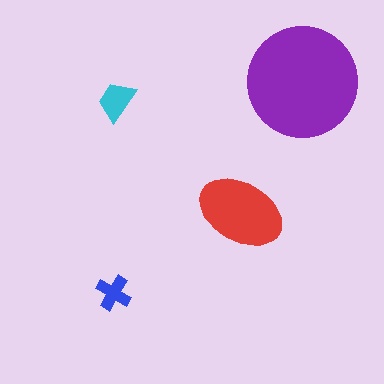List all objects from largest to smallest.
The purple circle, the red ellipse, the cyan trapezoid, the blue cross.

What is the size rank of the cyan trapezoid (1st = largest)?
3rd.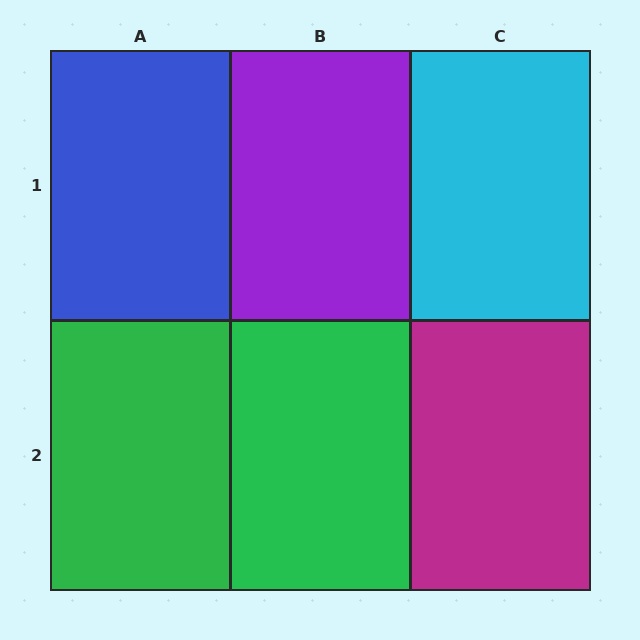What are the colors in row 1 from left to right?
Blue, purple, cyan.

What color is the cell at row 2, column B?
Green.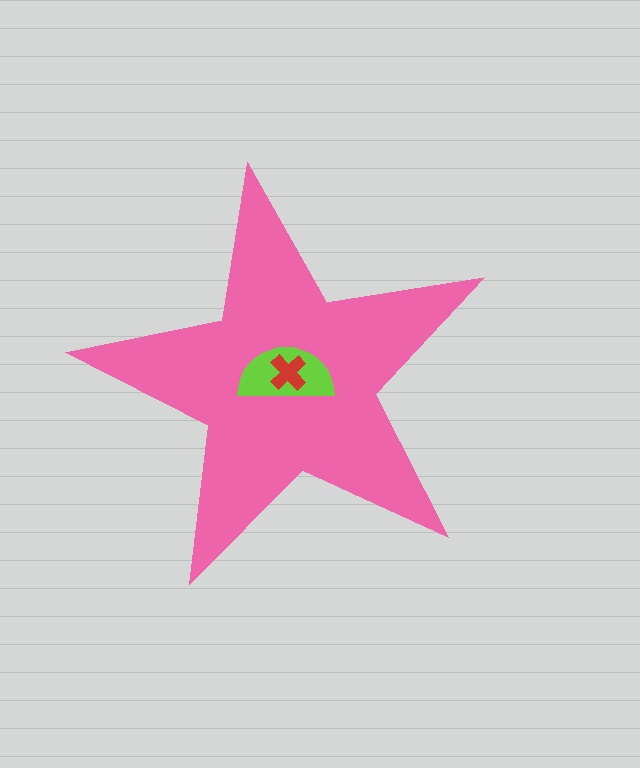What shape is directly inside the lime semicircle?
The red cross.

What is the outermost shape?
The pink star.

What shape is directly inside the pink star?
The lime semicircle.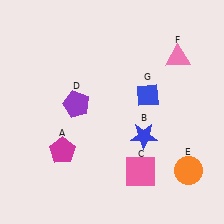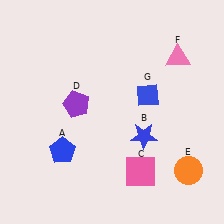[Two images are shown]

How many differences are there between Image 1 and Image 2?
There is 1 difference between the two images.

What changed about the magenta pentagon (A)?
In Image 1, A is magenta. In Image 2, it changed to blue.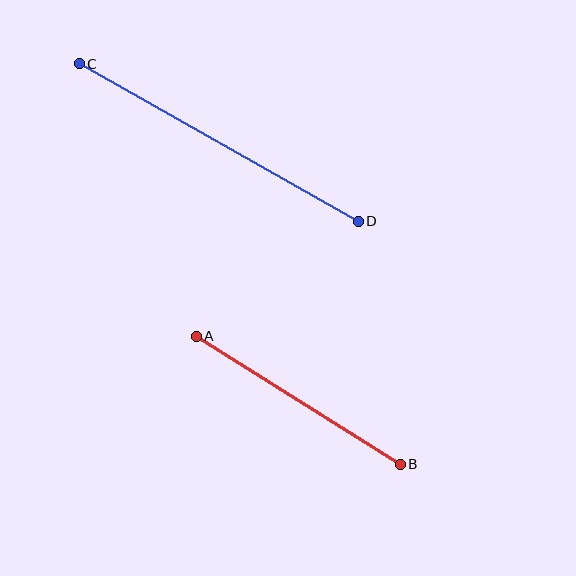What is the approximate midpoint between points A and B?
The midpoint is at approximately (298, 400) pixels.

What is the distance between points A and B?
The distance is approximately 241 pixels.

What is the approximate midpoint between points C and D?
The midpoint is at approximately (219, 143) pixels.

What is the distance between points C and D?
The distance is approximately 320 pixels.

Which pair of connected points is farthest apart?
Points C and D are farthest apart.